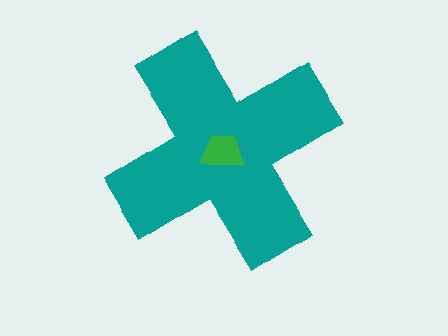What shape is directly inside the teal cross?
The green trapezoid.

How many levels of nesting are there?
2.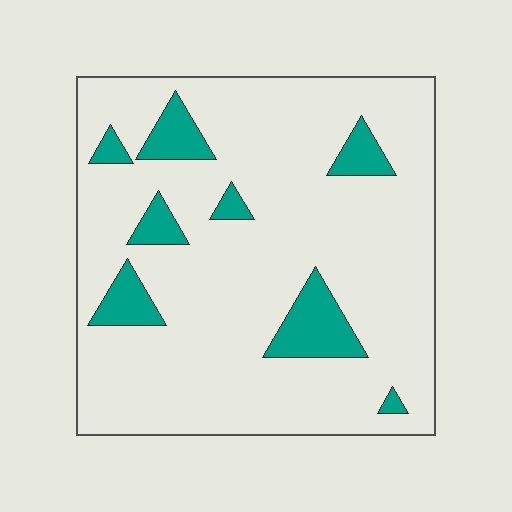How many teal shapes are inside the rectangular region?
8.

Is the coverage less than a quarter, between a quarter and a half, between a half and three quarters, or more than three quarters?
Less than a quarter.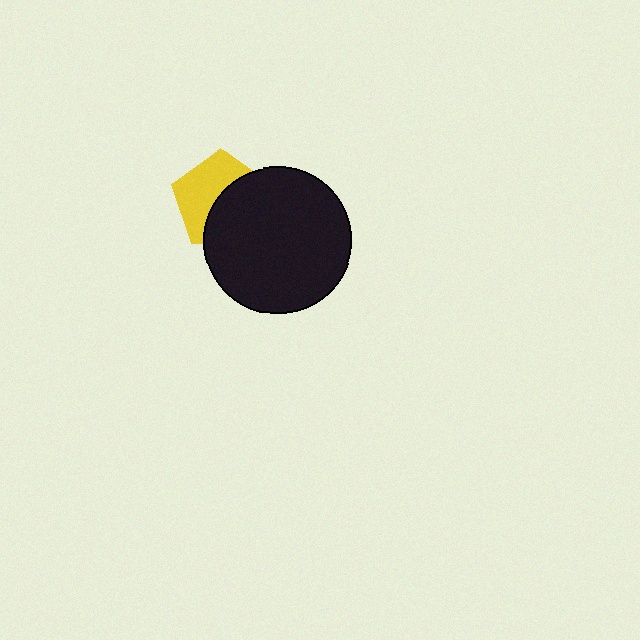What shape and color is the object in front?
The object in front is a black circle.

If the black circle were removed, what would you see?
You would see the complete yellow pentagon.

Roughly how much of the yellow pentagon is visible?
About half of it is visible (roughly 49%).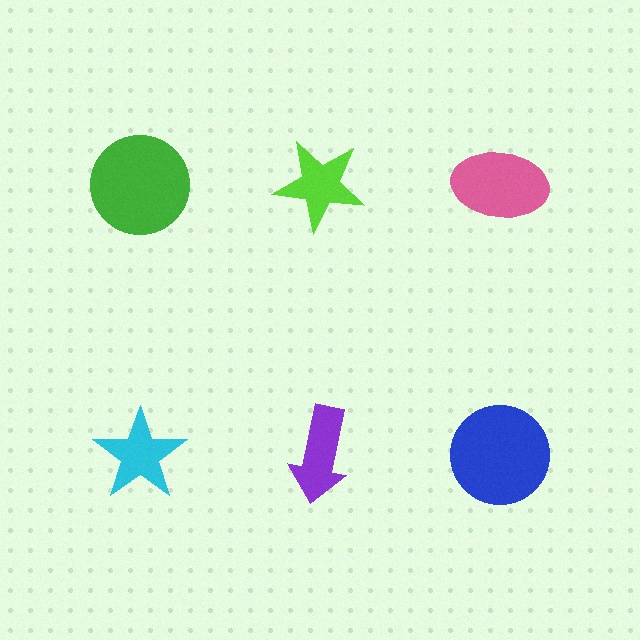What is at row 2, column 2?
A purple arrow.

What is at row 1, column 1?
A green circle.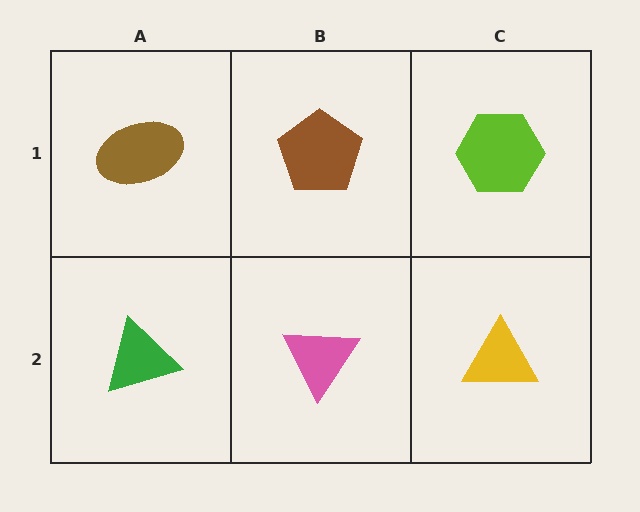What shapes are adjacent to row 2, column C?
A lime hexagon (row 1, column C), a pink triangle (row 2, column B).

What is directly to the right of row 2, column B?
A yellow triangle.